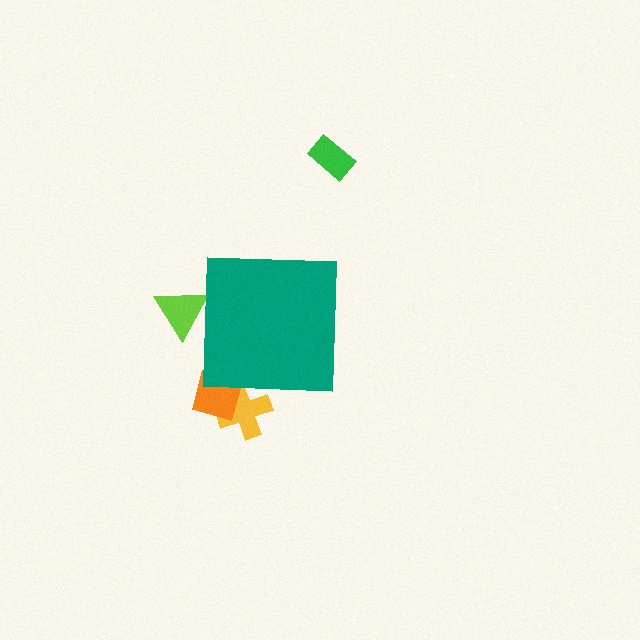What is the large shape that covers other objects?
A teal square.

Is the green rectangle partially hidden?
No, the green rectangle is fully visible.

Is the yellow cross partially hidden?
Yes, the yellow cross is partially hidden behind the teal square.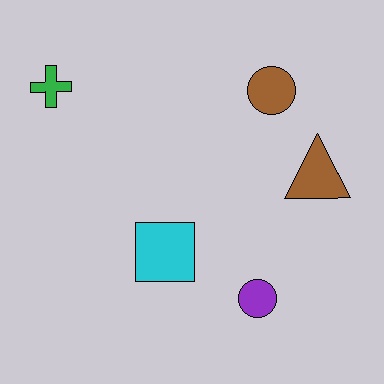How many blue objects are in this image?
There are no blue objects.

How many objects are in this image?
There are 5 objects.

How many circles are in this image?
There are 2 circles.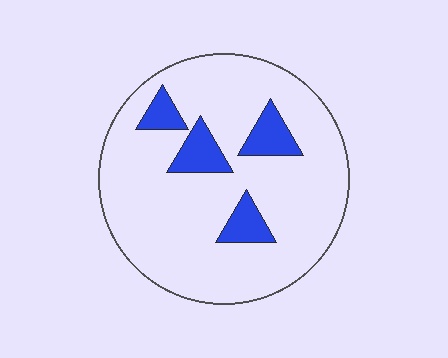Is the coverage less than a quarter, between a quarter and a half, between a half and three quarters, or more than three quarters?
Less than a quarter.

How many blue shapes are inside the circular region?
4.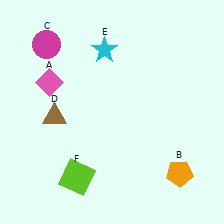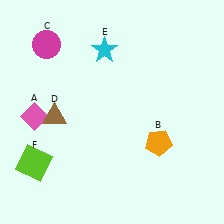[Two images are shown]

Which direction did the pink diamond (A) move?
The pink diamond (A) moved down.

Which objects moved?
The objects that moved are: the pink diamond (A), the orange pentagon (B), the lime square (F).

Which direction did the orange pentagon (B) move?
The orange pentagon (B) moved up.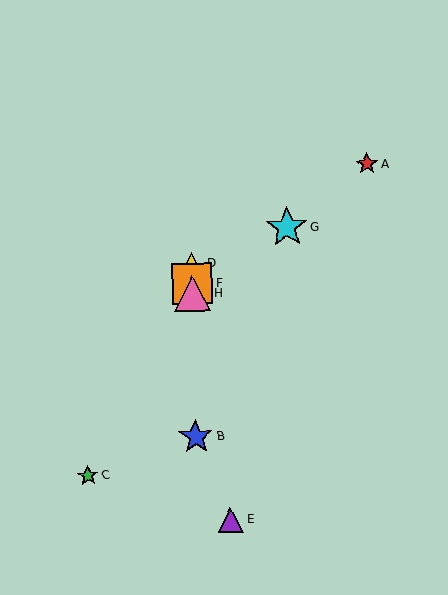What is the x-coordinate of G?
Object G is at x≈287.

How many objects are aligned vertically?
4 objects (B, D, F, H) are aligned vertically.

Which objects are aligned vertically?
Objects B, D, F, H are aligned vertically.